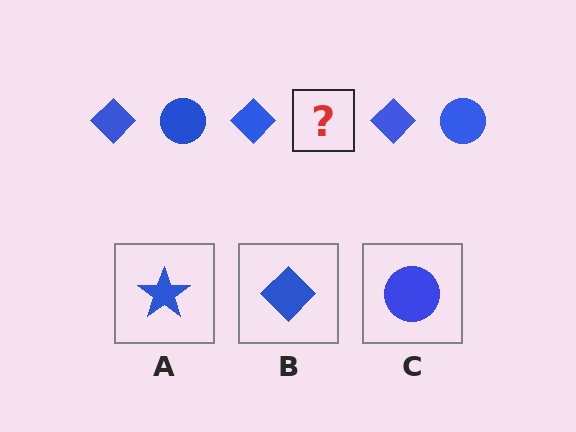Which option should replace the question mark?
Option C.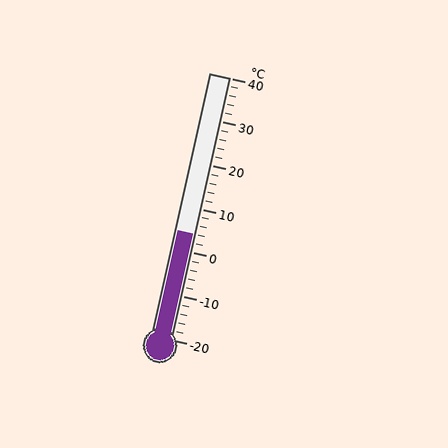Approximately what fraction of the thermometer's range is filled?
The thermometer is filled to approximately 40% of its range.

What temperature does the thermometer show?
The thermometer shows approximately 4°C.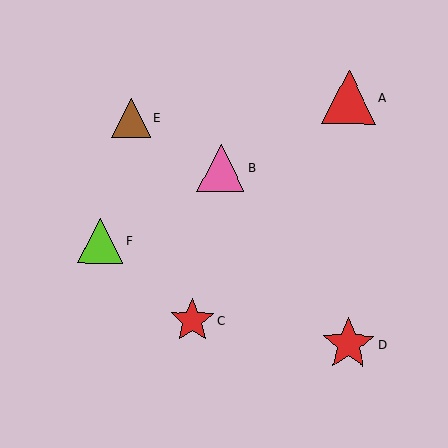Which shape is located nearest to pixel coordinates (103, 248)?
The lime triangle (labeled F) at (100, 240) is nearest to that location.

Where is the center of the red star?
The center of the red star is at (348, 344).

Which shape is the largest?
The red triangle (labeled A) is the largest.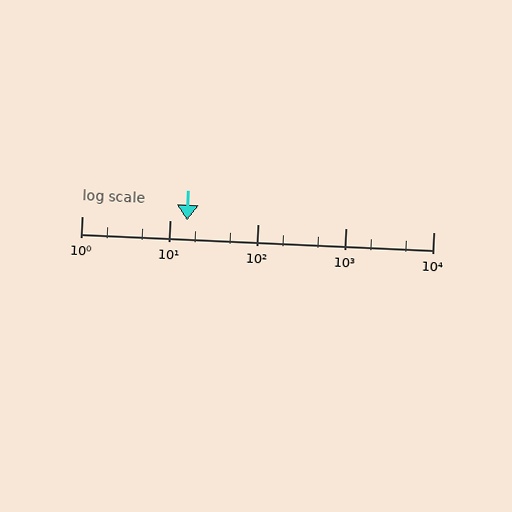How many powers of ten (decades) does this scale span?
The scale spans 4 decades, from 1 to 10000.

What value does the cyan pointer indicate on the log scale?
The pointer indicates approximately 16.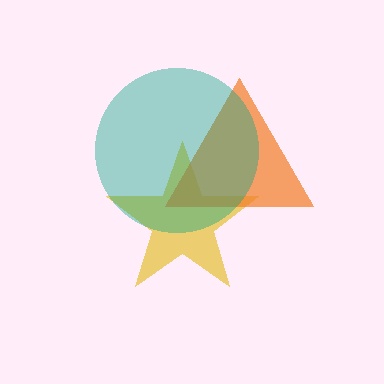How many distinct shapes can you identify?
There are 3 distinct shapes: a yellow star, an orange triangle, a teal circle.